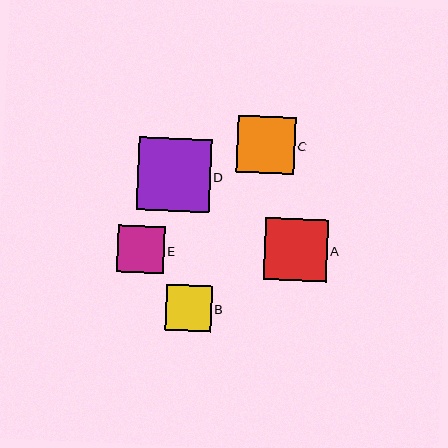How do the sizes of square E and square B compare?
Square E and square B are approximately the same size.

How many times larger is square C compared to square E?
Square C is approximately 1.2 times the size of square E.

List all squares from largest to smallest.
From largest to smallest: D, A, C, E, B.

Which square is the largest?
Square D is the largest with a size of approximately 73 pixels.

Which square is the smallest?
Square B is the smallest with a size of approximately 46 pixels.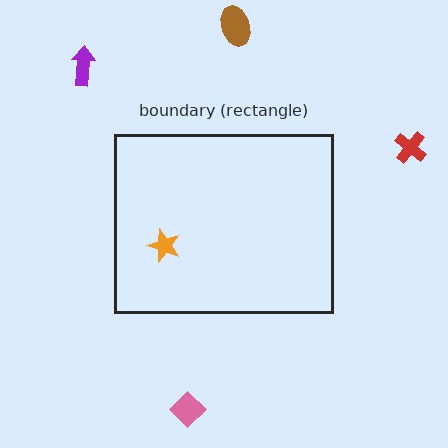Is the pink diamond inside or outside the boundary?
Outside.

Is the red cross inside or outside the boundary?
Outside.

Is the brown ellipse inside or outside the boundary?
Outside.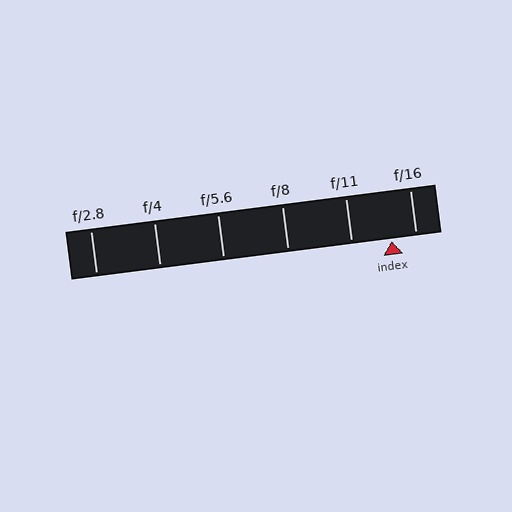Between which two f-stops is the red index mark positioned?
The index mark is between f/11 and f/16.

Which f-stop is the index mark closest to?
The index mark is closest to f/16.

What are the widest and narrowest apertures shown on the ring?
The widest aperture shown is f/2.8 and the narrowest is f/16.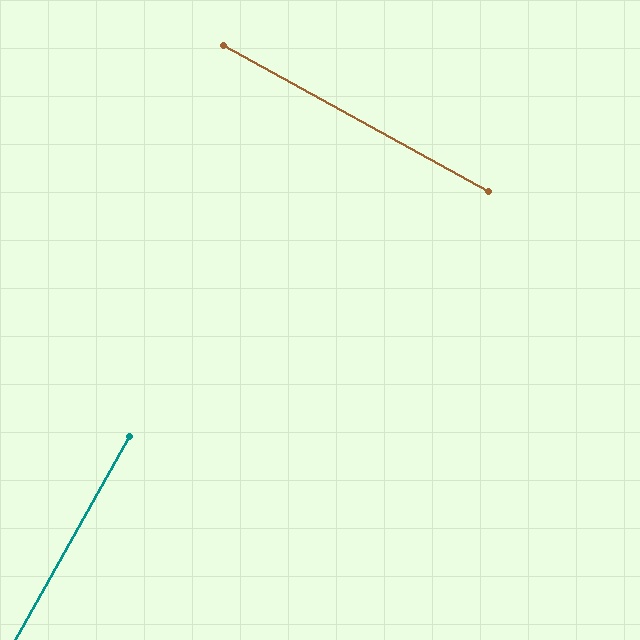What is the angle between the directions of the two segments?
Approximately 90 degrees.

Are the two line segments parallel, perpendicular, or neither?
Perpendicular — they meet at approximately 90°.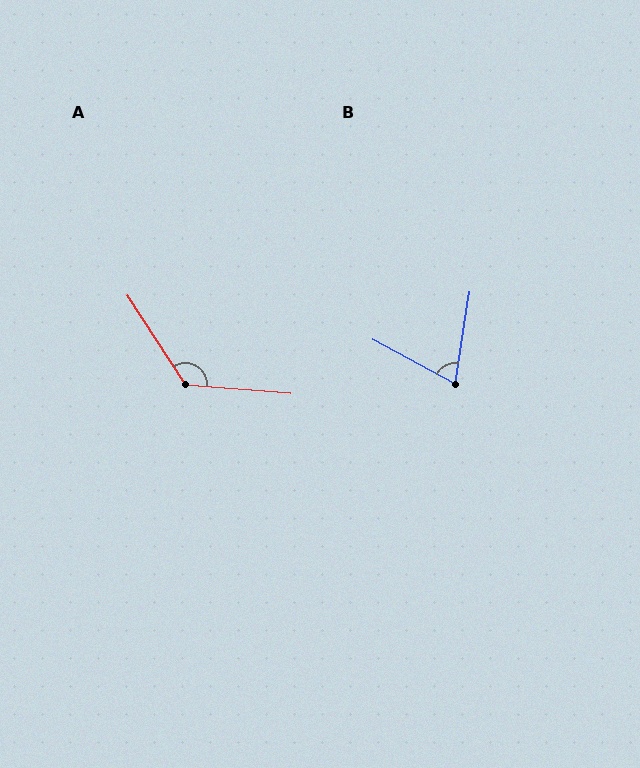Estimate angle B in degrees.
Approximately 70 degrees.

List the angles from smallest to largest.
B (70°), A (127°).